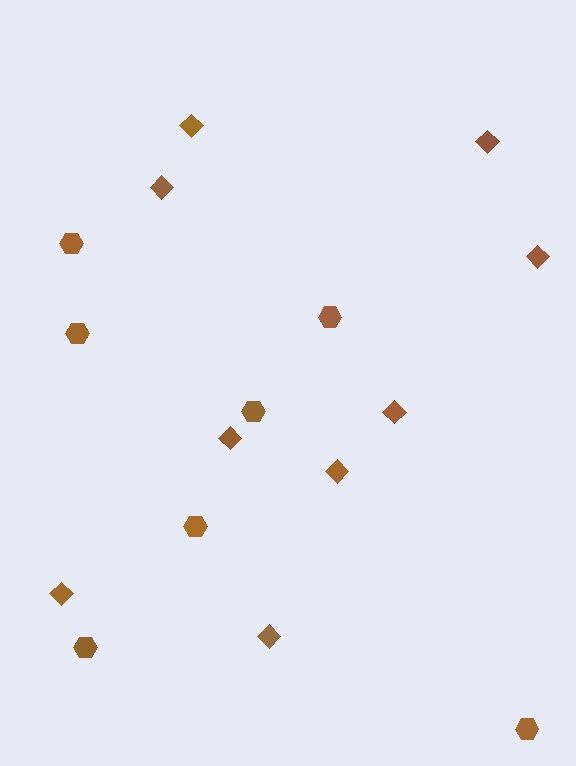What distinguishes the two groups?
There are 2 groups: one group of diamonds (9) and one group of hexagons (7).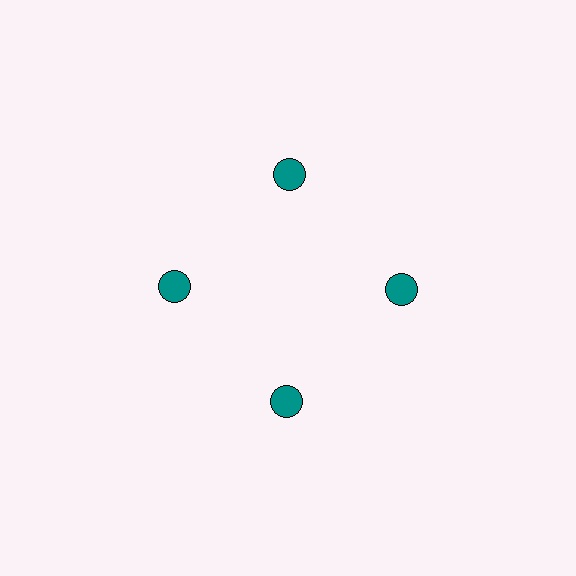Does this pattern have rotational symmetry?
Yes, this pattern has 4-fold rotational symmetry. It looks the same after rotating 90 degrees around the center.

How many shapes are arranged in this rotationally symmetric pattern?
There are 4 shapes, arranged in 4 groups of 1.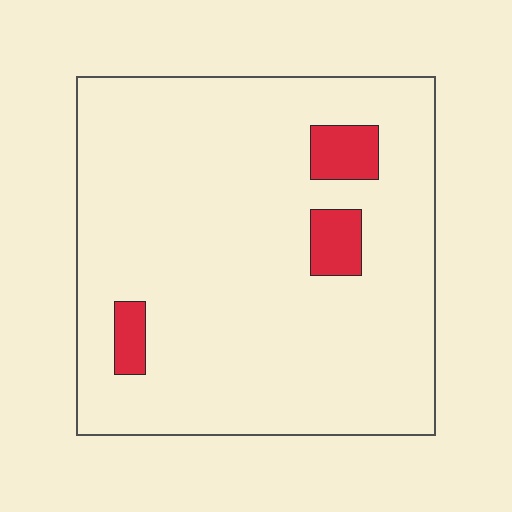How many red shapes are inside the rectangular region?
3.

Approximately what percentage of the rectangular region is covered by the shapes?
Approximately 5%.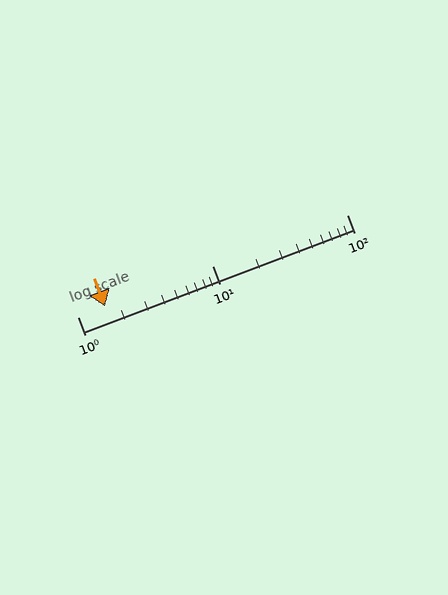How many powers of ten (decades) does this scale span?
The scale spans 2 decades, from 1 to 100.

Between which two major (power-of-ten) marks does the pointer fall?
The pointer is between 1 and 10.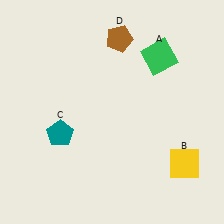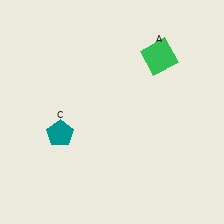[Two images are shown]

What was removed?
The brown pentagon (D), the yellow square (B) were removed in Image 2.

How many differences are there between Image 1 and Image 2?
There are 2 differences between the two images.